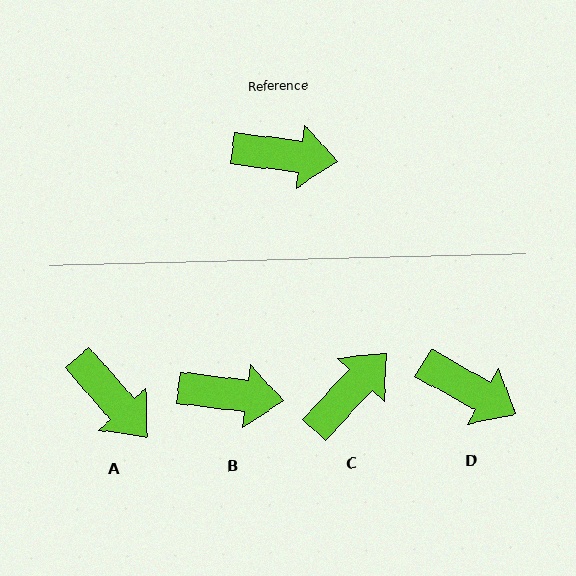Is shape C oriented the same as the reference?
No, it is off by about 54 degrees.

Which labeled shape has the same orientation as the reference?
B.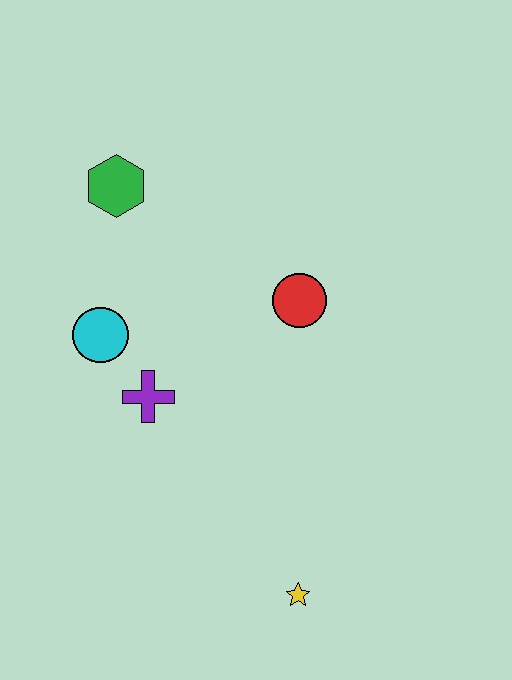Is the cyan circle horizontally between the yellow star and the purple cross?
No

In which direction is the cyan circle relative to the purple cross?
The cyan circle is above the purple cross.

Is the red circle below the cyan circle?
No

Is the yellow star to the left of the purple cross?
No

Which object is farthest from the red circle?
The yellow star is farthest from the red circle.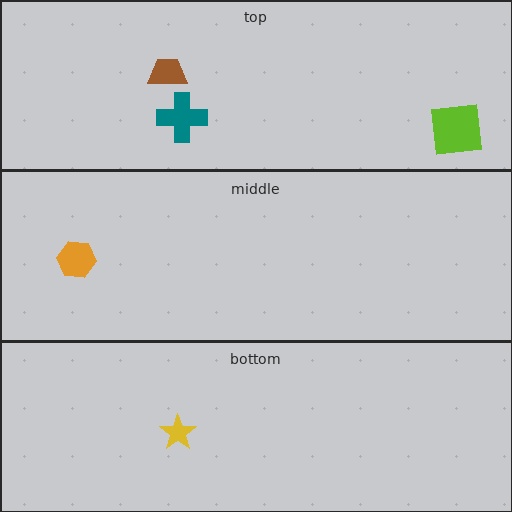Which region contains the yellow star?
The bottom region.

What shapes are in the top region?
The brown trapezoid, the teal cross, the lime square.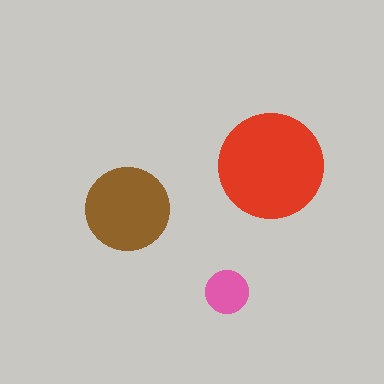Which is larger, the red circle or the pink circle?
The red one.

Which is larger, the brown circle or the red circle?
The red one.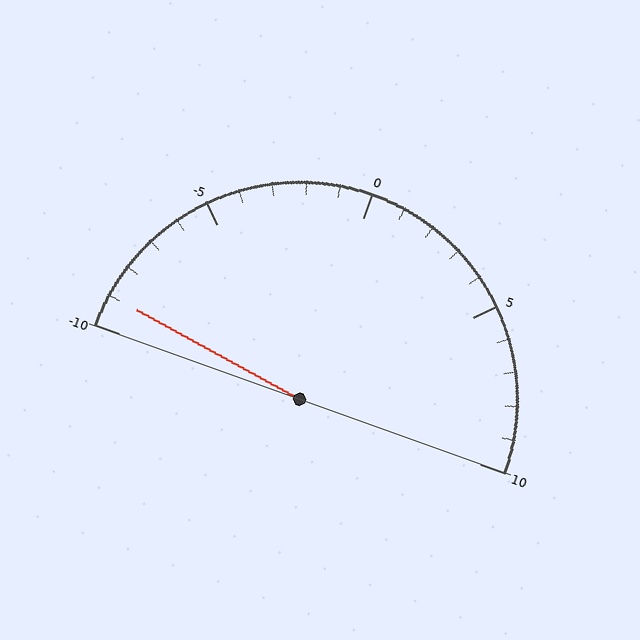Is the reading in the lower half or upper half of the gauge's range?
The reading is in the lower half of the range (-10 to 10).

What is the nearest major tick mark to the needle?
The nearest major tick mark is -10.